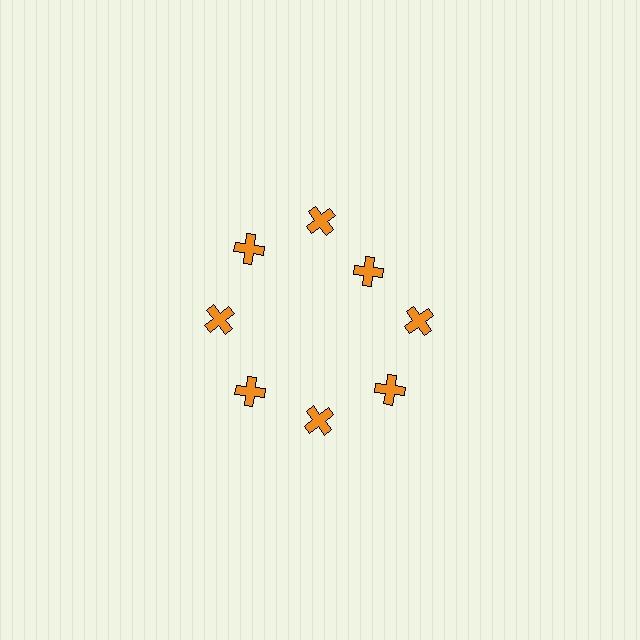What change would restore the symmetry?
The symmetry would be restored by moving it outward, back onto the ring so that all 8 crosses sit at equal angles and equal distance from the center.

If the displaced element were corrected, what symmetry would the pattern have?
It would have 8-fold rotational symmetry — the pattern would map onto itself every 45 degrees.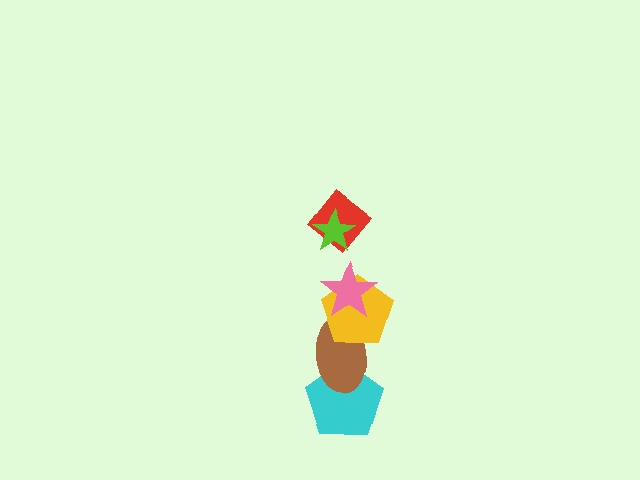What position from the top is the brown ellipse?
The brown ellipse is 5th from the top.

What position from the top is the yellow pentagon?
The yellow pentagon is 4th from the top.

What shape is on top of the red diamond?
The lime star is on top of the red diamond.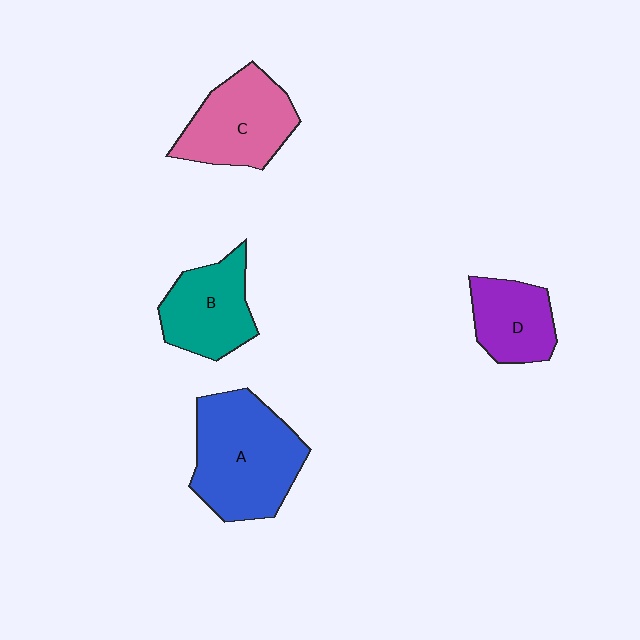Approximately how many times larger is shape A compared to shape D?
Approximately 1.8 times.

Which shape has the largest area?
Shape A (blue).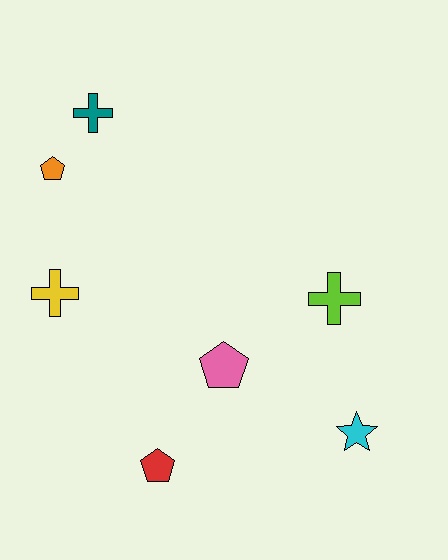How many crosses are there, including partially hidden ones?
There are 3 crosses.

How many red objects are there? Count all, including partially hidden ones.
There is 1 red object.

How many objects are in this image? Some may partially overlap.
There are 7 objects.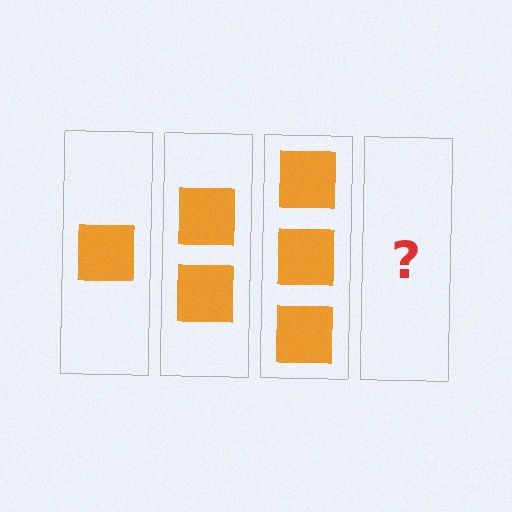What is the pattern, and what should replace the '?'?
The pattern is that each step adds one more square. The '?' should be 4 squares.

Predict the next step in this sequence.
The next step is 4 squares.